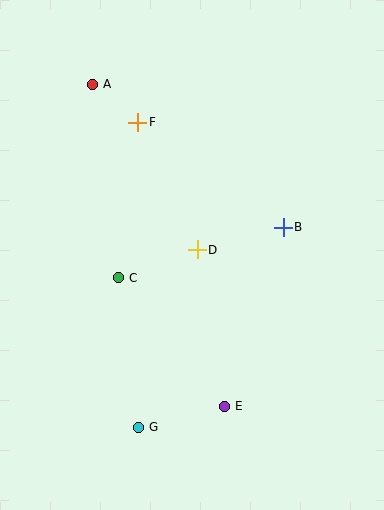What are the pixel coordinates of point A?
Point A is at (92, 84).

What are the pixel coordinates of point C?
Point C is at (118, 278).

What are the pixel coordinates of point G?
Point G is at (138, 427).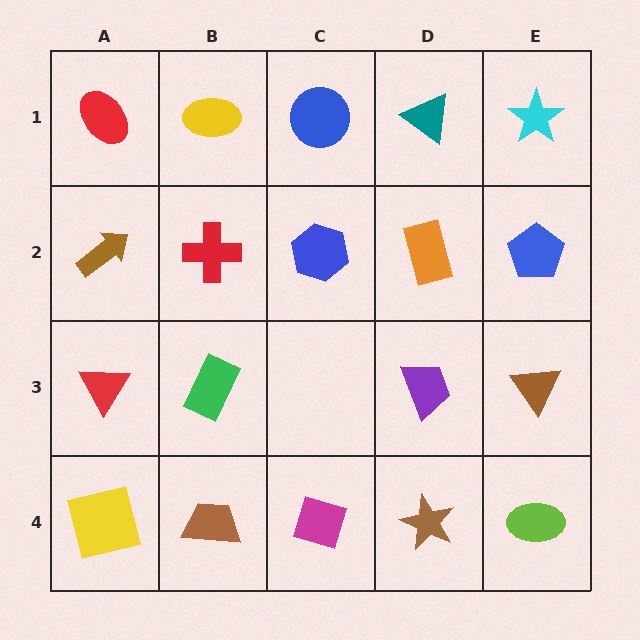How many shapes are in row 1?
5 shapes.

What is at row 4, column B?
A brown trapezoid.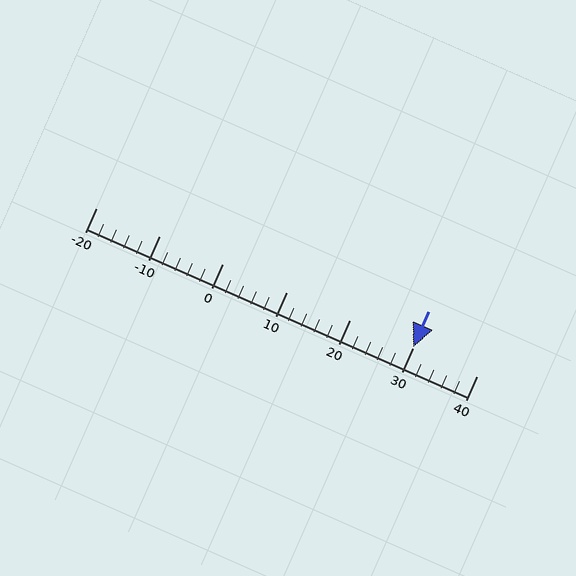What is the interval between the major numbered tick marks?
The major tick marks are spaced 10 units apart.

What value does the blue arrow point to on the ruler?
The blue arrow points to approximately 30.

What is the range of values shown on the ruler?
The ruler shows values from -20 to 40.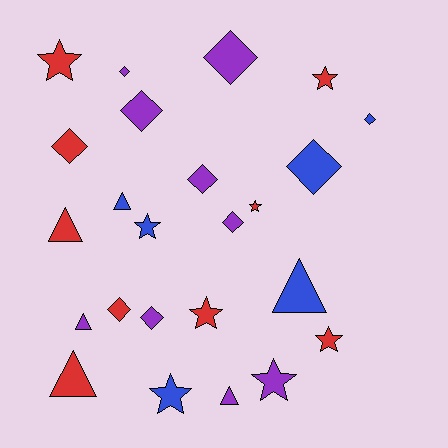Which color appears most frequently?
Red, with 9 objects.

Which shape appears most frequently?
Diamond, with 10 objects.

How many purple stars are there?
There is 1 purple star.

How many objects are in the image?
There are 24 objects.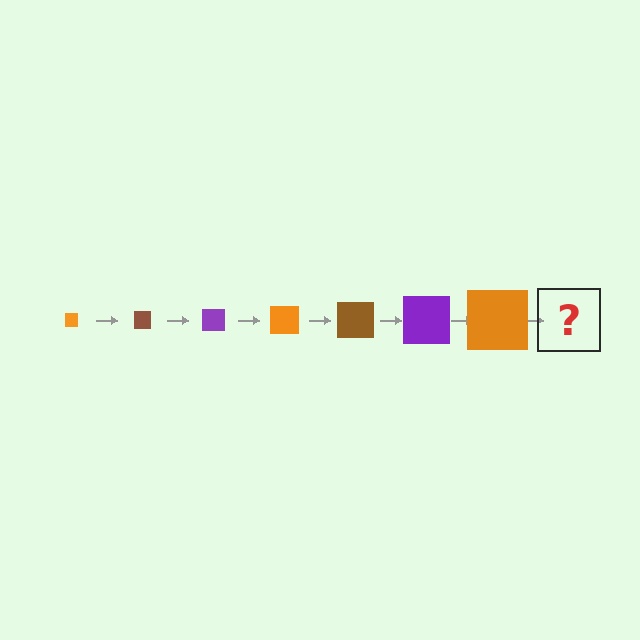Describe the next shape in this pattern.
It should be a brown square, larger than the previous one.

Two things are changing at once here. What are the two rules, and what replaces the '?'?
The two rules are that the square grows larger each step and the color cycles through orange, brown, and purple. The '?' should be a brown square, larger than the previous one.